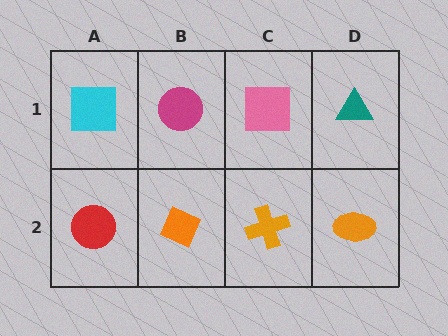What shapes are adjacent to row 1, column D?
An orange ellipse (row 2, column D), a pink square (row 1, column C).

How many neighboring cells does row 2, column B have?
3.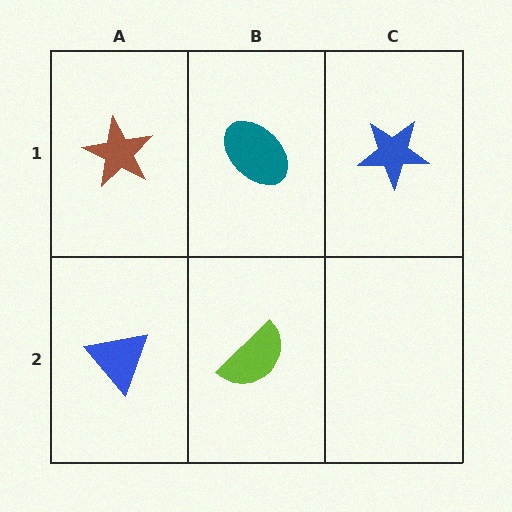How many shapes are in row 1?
3 shapes.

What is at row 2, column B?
A lime semicircle.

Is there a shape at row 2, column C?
No, that cell is empty.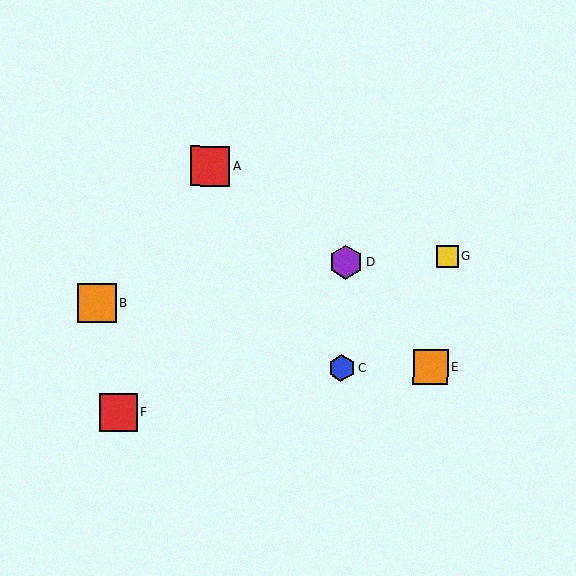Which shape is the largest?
The red square (labeled A) is the largest.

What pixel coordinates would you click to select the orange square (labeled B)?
Click at (97, 303) to select the orange square B.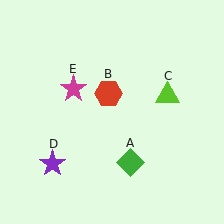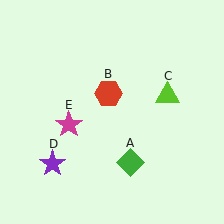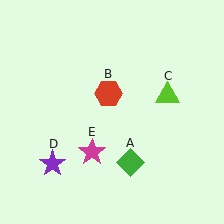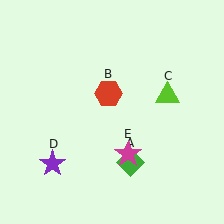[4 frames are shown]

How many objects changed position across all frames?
1 object changed position: magenta star (object E).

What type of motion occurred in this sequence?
The magenta star (object E) rotated counterclockwise around the center of the scene.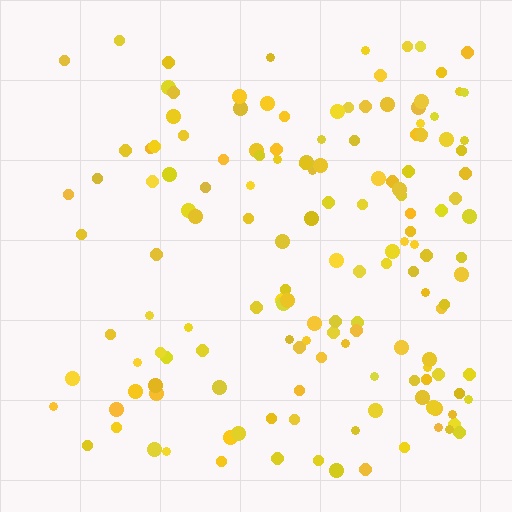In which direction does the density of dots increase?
From left to right, with the right side densest.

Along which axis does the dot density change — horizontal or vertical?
Horizontal.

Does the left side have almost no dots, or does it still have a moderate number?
Still a moderate number, just noticeably fewer than the right.